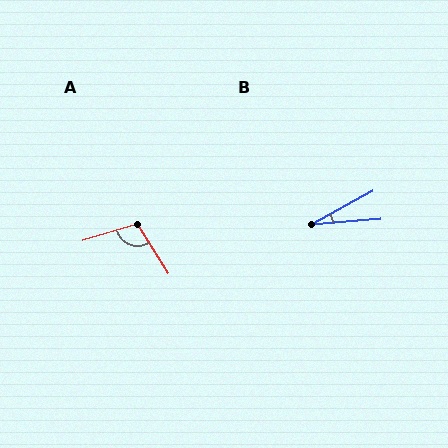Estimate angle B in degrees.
Approximately 24 degrees.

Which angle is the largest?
A, at approximately 105 degrees.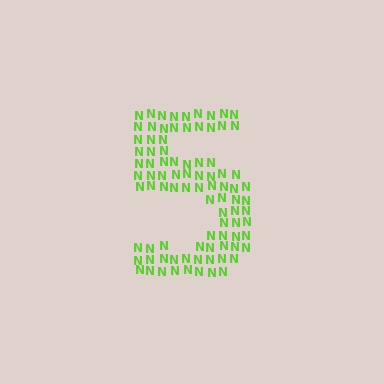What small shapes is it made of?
It is made of small letter N's.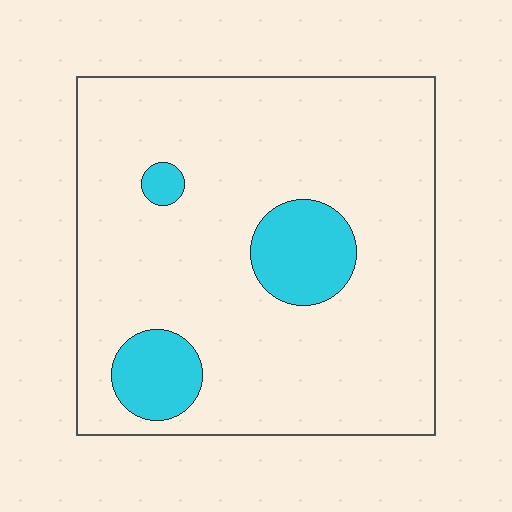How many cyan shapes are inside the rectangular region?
3.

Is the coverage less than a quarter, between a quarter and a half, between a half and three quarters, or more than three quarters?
Less than a quarter.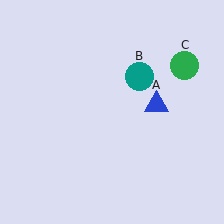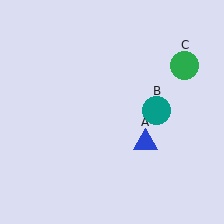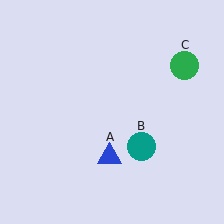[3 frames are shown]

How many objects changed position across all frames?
2 objects changed position: blue triangle (object A), teal circle (object B).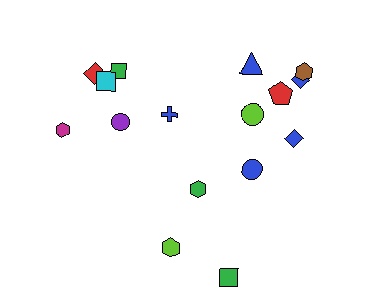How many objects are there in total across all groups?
There are 16 objects.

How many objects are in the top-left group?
There are 5 objects.